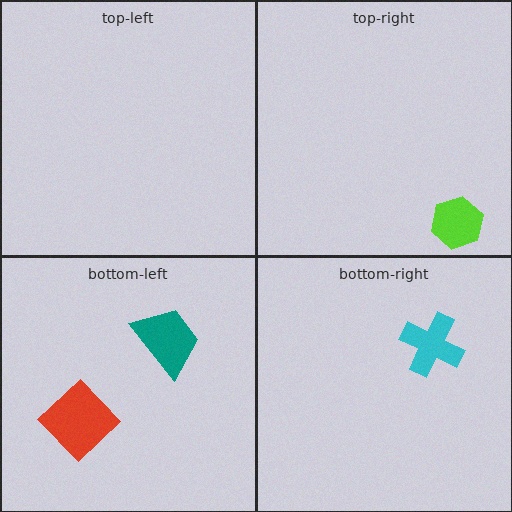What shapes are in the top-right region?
The lime hexagon.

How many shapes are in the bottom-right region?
1.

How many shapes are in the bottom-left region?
2.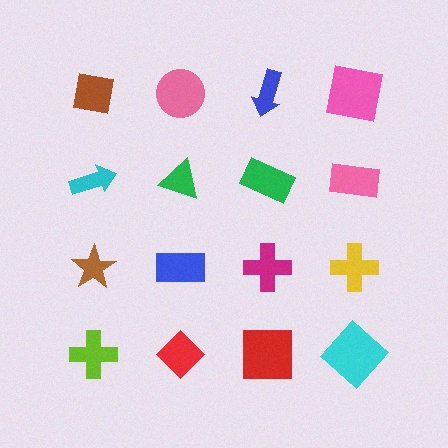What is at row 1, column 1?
A brown square.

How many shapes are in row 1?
4 shapes.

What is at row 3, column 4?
A yellow cross.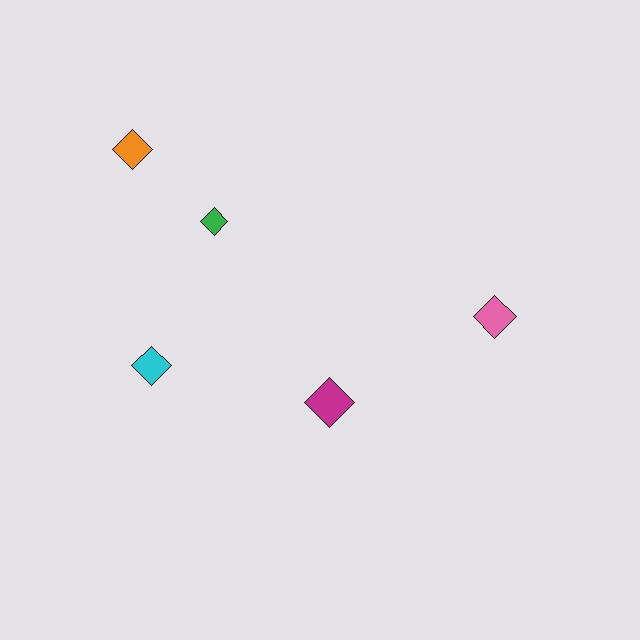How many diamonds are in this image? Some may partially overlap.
There are 5 diamonds.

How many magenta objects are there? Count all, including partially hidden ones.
There is 1 magenta object.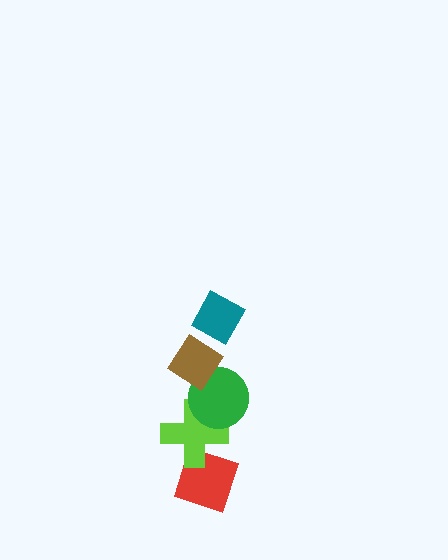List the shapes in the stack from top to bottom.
From top to bottom: the teal diamond, the brown diamond, the green circle, the lime cross, the red diamond.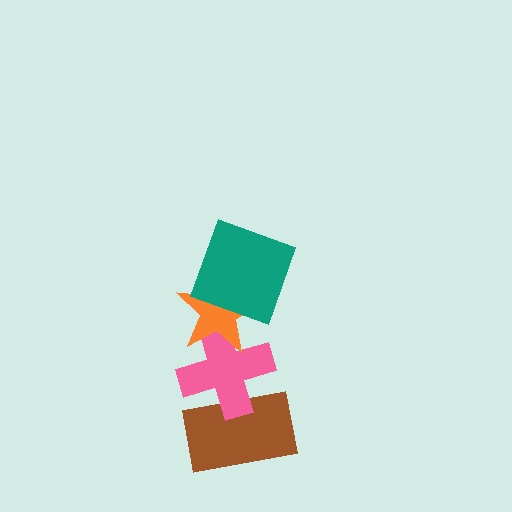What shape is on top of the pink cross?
The orange star is on top of the pink cross.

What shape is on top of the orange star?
The teal square is on top of the orange star.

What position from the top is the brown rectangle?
The brown rectangle is 4th from the top.